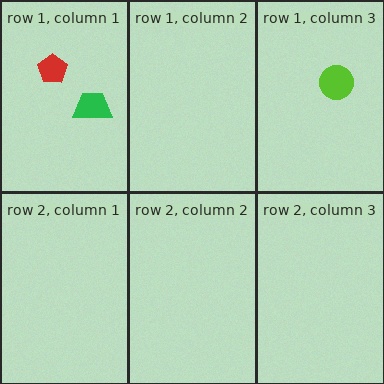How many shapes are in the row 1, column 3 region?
1.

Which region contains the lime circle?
The row 1, column 3 region.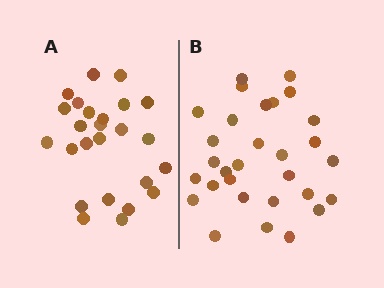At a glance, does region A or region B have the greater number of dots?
Region B (the right region) has more dots.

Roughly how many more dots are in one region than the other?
Region B has about 5 more dots than region A.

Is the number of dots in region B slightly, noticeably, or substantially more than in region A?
Region B has only slightly more — the two regions are fairly close. The ratio is roughly 1.2 to 1.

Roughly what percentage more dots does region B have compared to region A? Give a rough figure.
About 20% more.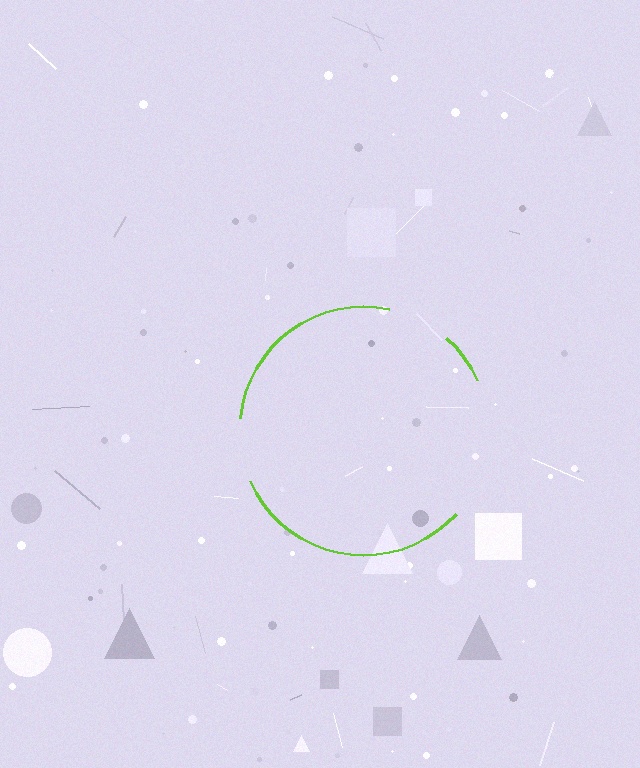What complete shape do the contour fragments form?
The contour fragments form a circle.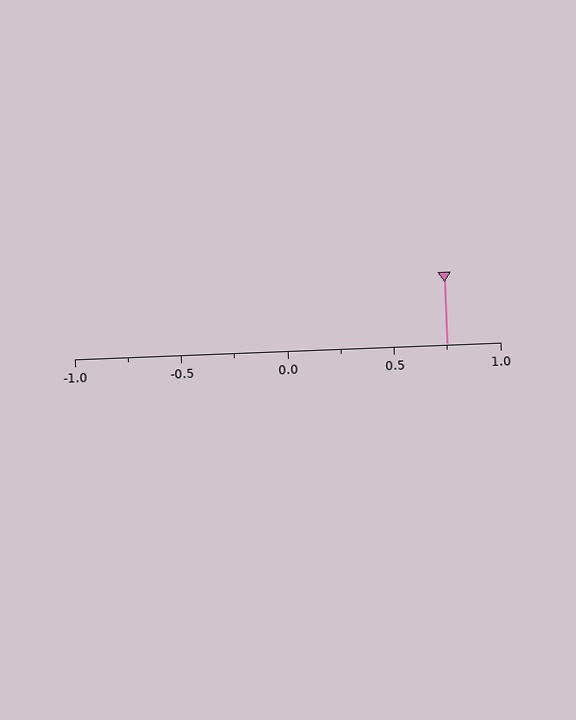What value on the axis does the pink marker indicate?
The marker indicates approximately 0.75.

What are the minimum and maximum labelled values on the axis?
The axis runs from -1.0 to 1.0.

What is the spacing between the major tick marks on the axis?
The major ticks are spaced 0.5 apart.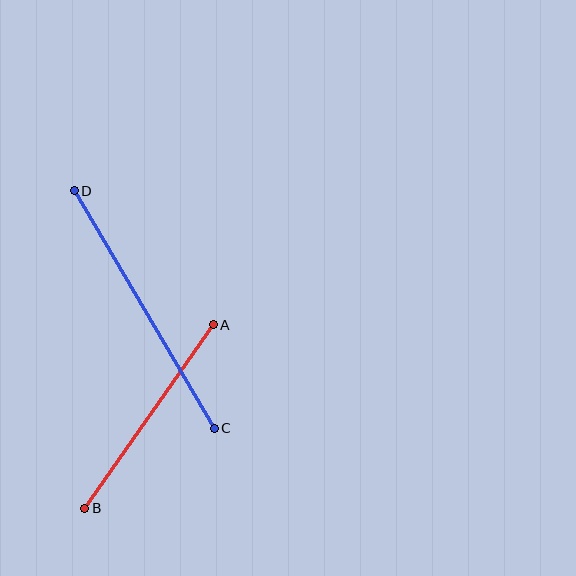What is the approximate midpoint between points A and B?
The midpoint is at approximately (149, 417) pixels.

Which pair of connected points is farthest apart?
Points C and D are farthest apart.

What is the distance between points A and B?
The distance is approximately 224 pixels.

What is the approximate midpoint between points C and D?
The midpoint is at approximately (144, 309) pixels.